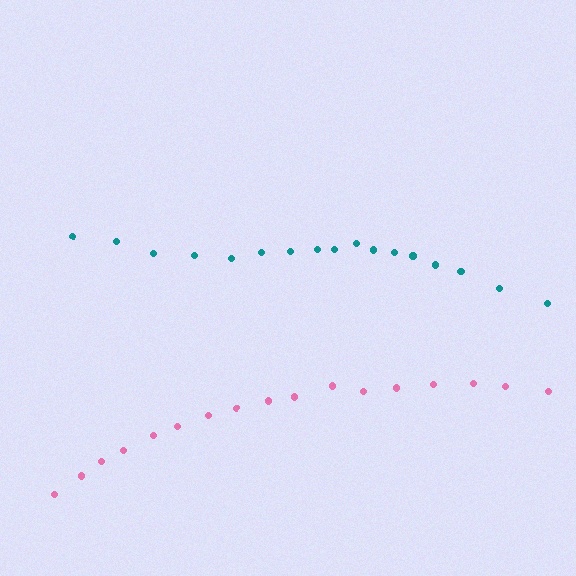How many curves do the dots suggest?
There are 2 distinct paths.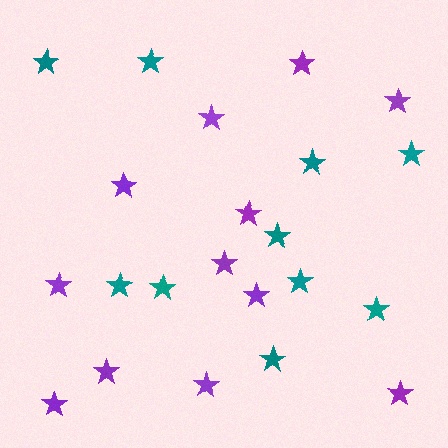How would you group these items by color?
There are 2 groups: one group of teal stars (10) and one group of purple stars (12).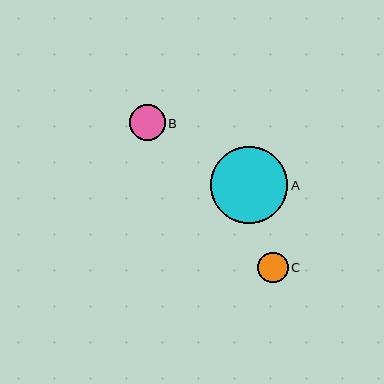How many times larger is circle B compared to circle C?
Circle B is approximately 1.2 times the size of circle C.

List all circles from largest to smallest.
From largest to smallest: A, B, C.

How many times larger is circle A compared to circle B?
Circle A is approximately 2.2 times the size of circle B.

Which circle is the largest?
Circle A is the largest with a size of approximately 77 pixels.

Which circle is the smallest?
Circle C is the smallest with a size of approximately 31 pixels.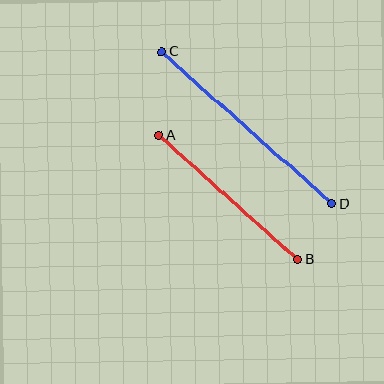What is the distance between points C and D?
The distance is approximately 228 pixels.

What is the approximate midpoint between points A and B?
The midpoint is at approximately (228, 197) pixels.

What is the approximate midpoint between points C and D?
The midpoint is at approximately (247, 128) pixels.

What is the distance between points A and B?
The distance is approximately 187 pixels.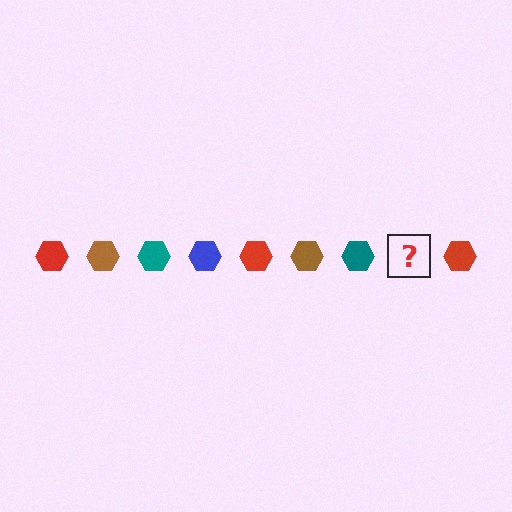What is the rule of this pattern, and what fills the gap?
The rule is that the pattern cycles through red, brown, teal, blue hexagons. The gap should be filled with a blue hexagon.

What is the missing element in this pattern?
The missing element is a blue hexagon.